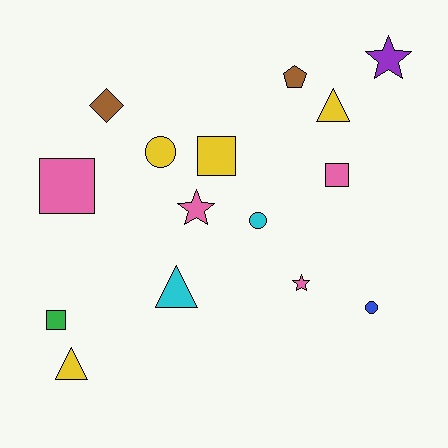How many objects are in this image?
There are 15 objects.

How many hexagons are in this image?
There are no hexagons.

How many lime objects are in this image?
There are no lime objects.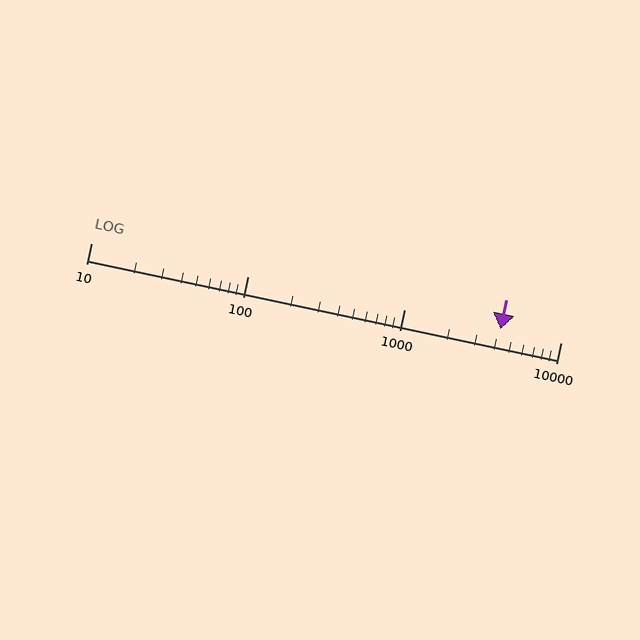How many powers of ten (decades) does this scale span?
The scale spans 3 decades, from 10 to 10000.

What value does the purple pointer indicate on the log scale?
The pointer indicates approximately 4100.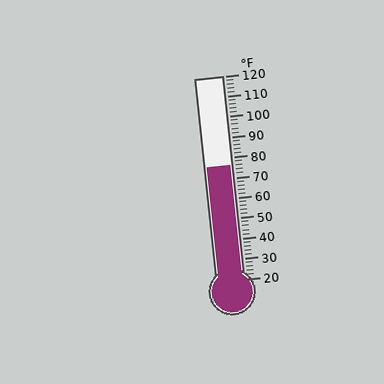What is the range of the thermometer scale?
The thermometer scale ranges from 20°F to 120°F.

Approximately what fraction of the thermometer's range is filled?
The thermometer is filled to approximately 55% of its range.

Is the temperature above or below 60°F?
The temperature is above 60°F.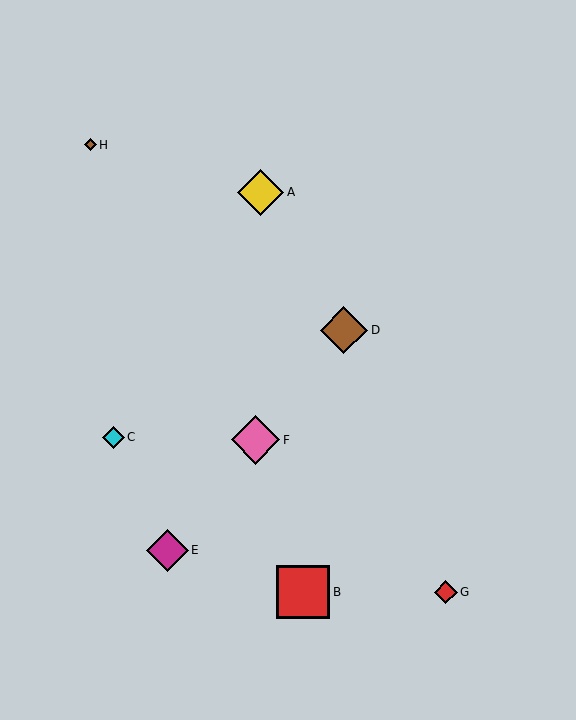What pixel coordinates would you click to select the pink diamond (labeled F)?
Click at (256, 440) to select the pink diamond F.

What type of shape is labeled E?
Shape E is a magenta diamond.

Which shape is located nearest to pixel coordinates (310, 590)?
The red square (labeled B) at (303, 592) is nearest to that location.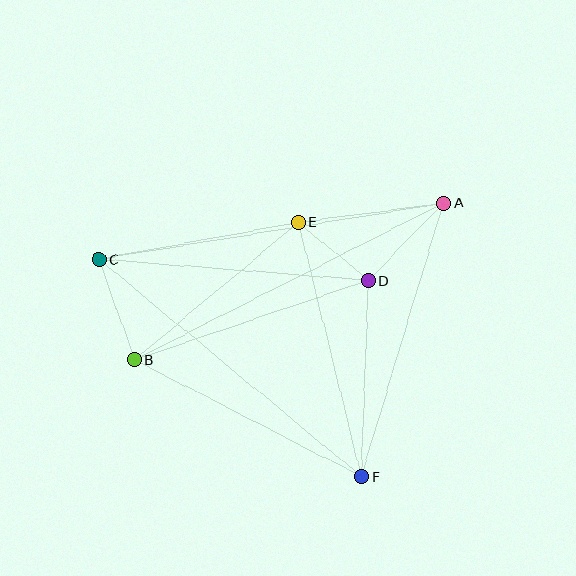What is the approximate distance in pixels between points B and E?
The distance between B and E is approximately 214 pixels.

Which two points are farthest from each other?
Points A and C are farthest from each other.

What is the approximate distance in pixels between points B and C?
The distance between B and C is approximately 107 pixels.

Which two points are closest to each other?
Points D and E are closest to each other.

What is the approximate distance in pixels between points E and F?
The distance between E and F is approximately 262 pixels.